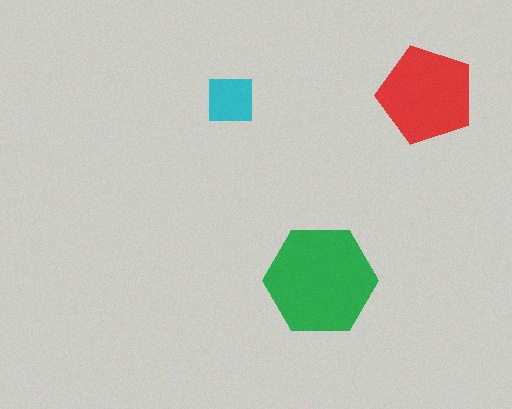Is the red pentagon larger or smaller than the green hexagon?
Smaller.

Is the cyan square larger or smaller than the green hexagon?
Smaller.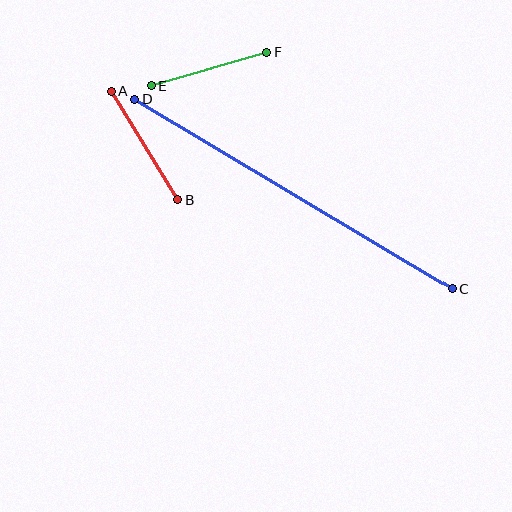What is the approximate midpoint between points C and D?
The midpoint is at approximately (293, 194) pixels.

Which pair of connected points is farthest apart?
Points C and D are farthest apart.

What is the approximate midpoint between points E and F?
The midpoint is at approximately (209, 69) pixels.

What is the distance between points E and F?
The distance is approximately 121 pixels.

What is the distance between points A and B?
The distance is approximately 128 pixels.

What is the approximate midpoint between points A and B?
The midpoint is at approximately (144, 146) pixels.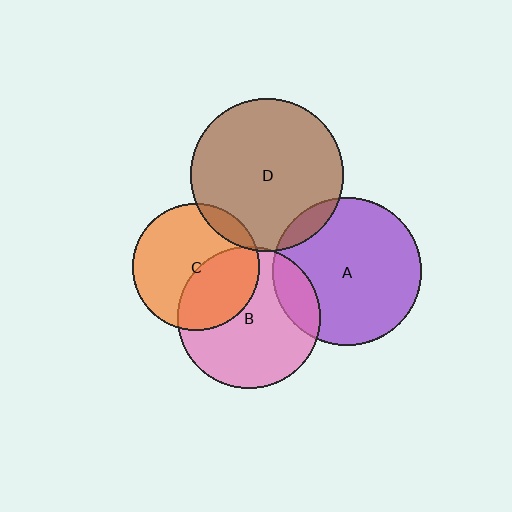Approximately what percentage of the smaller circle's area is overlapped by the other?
Approximately 15%.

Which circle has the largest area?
Circle D (brown).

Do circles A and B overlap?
Yes.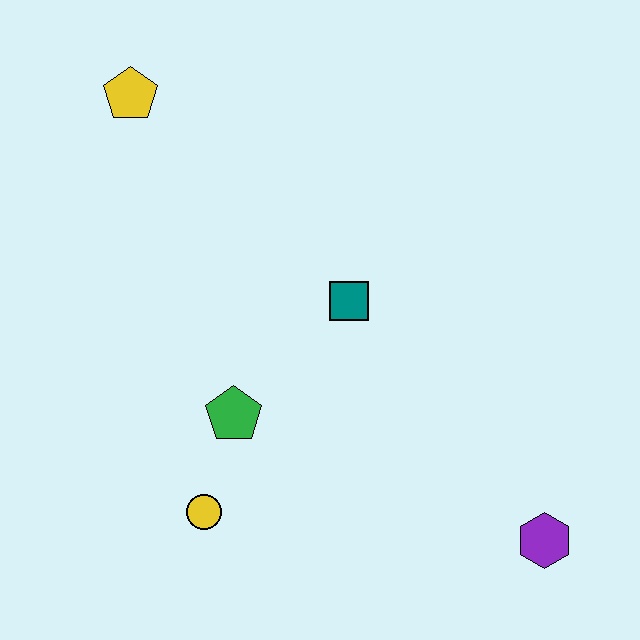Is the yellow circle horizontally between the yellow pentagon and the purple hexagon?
Yes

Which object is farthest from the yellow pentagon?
The purple hexagon is farthest from the yellow pentagon.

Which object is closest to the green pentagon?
The yellow circle is closest to the green pentagon.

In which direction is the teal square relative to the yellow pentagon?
The teal square is to the right of the yellow pentagon.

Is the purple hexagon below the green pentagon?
Yes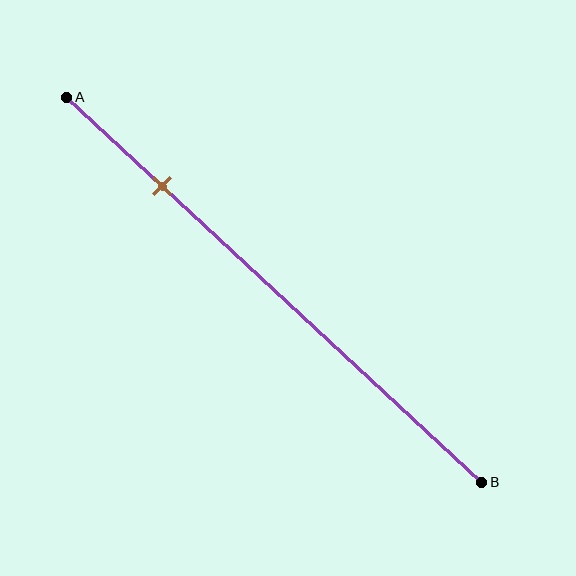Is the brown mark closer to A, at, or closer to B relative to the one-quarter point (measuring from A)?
The brown mark is approximately at the one-quarter point of segment AB.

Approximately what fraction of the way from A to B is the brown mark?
The brown mark is approximately 25% of the way from A to B.